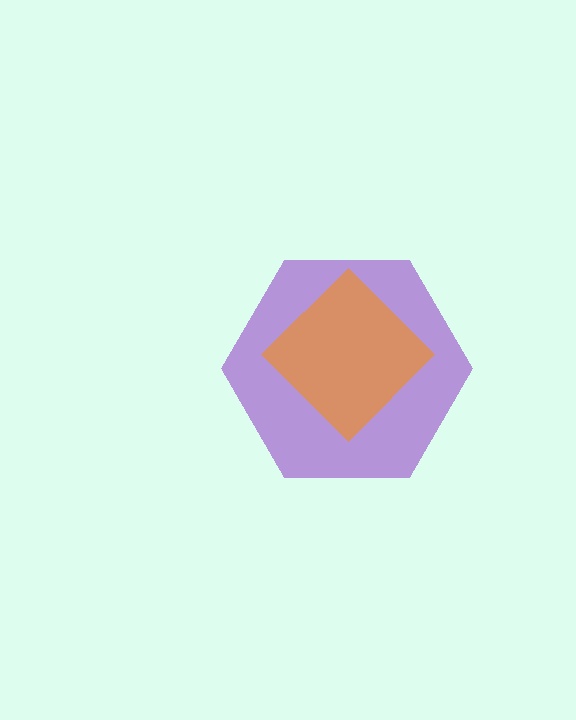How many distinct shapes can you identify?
There are 2 distinct shapes: a purple hexagon, an orange diamond.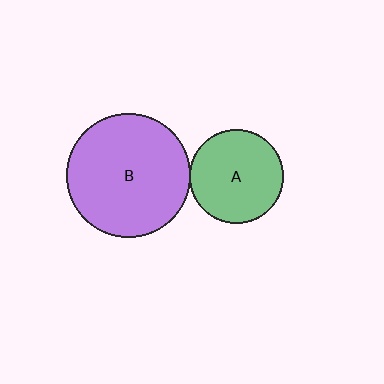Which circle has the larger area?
Circle B (purple).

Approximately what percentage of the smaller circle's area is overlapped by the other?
Approximately 5%.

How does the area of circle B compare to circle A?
Approximately 1.7 times.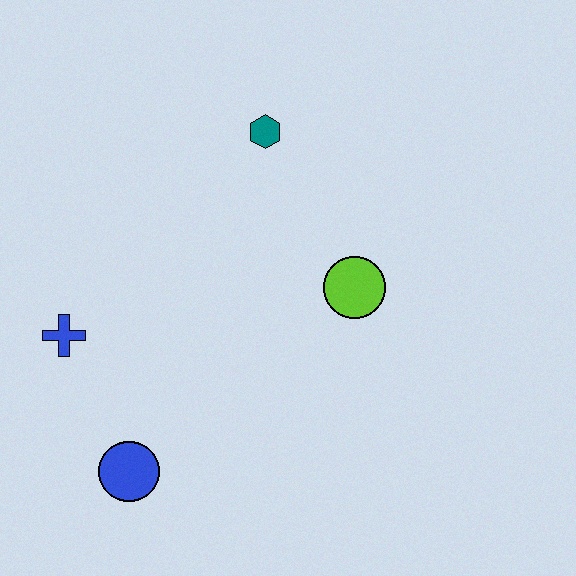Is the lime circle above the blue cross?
Yes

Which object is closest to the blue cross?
The blue circle is closest to the blue cross.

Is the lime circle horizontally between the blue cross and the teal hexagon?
No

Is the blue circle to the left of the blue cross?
No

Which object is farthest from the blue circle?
The teal hexagon is farthest from the blue circle.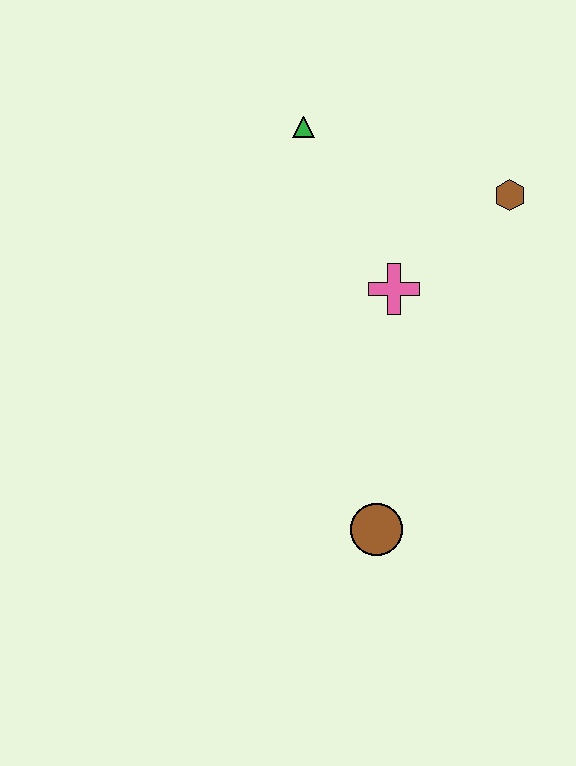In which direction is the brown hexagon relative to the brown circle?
The brown hexagon is above the brown circle.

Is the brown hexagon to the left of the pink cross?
No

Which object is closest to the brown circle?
The pink cross is closest to the brown circle.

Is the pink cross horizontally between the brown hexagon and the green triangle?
Yes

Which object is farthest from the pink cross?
The brown circle is farthest from the pink cross.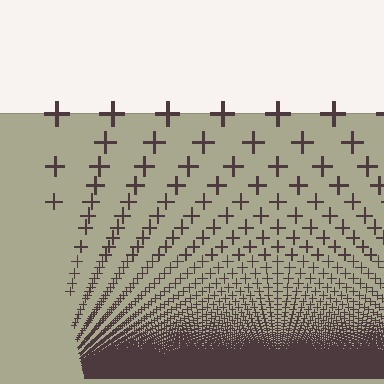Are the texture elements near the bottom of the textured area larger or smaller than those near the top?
Smaller. The gradient is inverted — elements near the bottom are smaller and denser.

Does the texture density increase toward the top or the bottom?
Density increases toward the bottom.